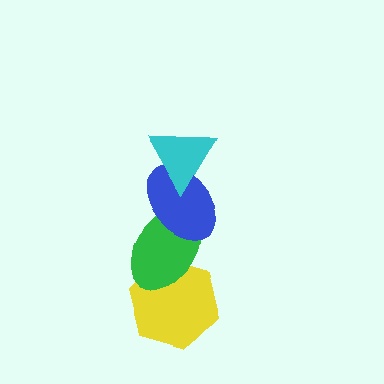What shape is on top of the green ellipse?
The blue ellipse is on top of the green ellipse.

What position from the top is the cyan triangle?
The cyan triangle is 1st from the top.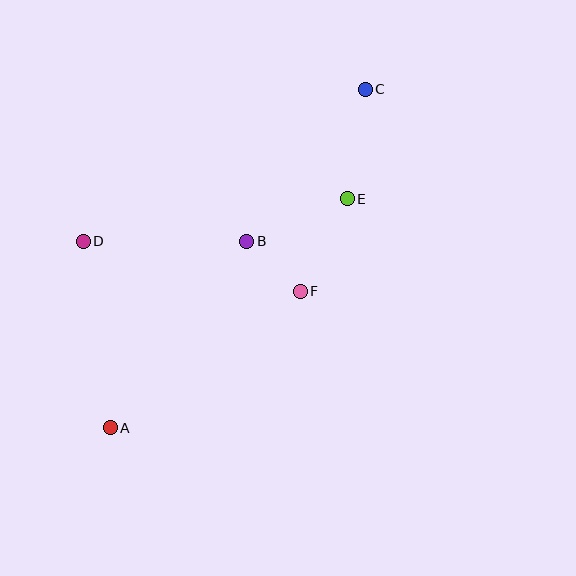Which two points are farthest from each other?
Points A and C are farthest from each other.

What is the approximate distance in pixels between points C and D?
The distance between C and D is approximately 320 pixels.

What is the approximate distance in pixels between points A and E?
The distance between A and E is approximately 329 pixels.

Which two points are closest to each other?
Points B and F are closest to each other.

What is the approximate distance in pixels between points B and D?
The distance between B and D is approximately 164 pixels.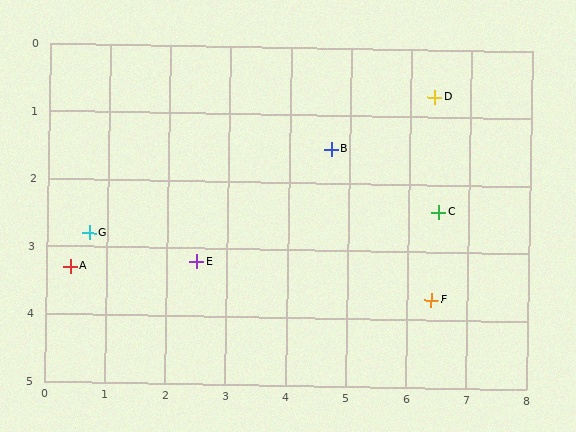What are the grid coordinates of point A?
Point A is at approximately (0.4, 3.3).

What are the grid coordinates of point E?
Point E is at approximately (2.5, 3.2).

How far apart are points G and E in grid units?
Points G and E are about 1.8 grid units apart.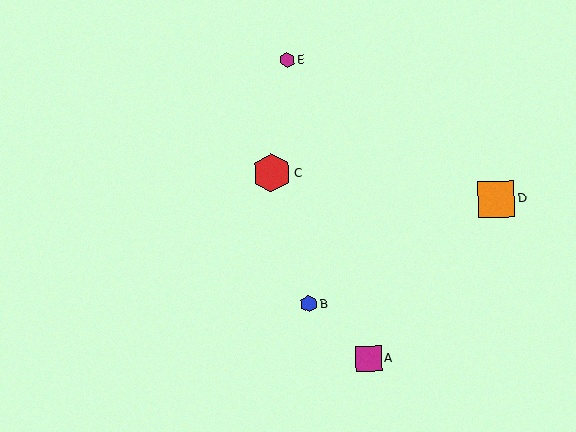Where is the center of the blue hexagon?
The center of the blue hexagon is at (309, 304).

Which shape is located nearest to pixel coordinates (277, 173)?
The red hexagon (labeled C) at (272, 173) is nearest to that location.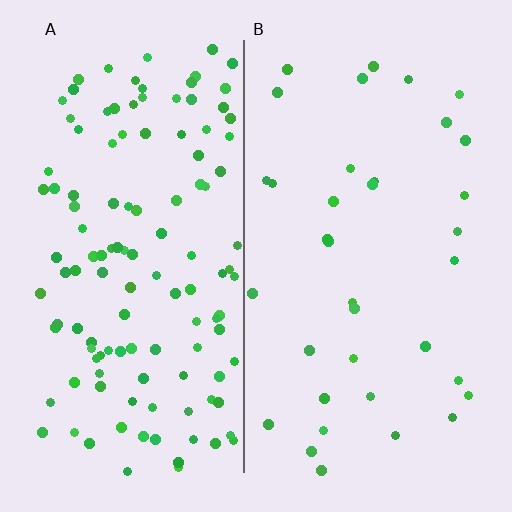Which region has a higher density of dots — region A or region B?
A (the left).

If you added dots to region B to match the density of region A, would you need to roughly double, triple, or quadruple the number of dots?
Approximately triple.